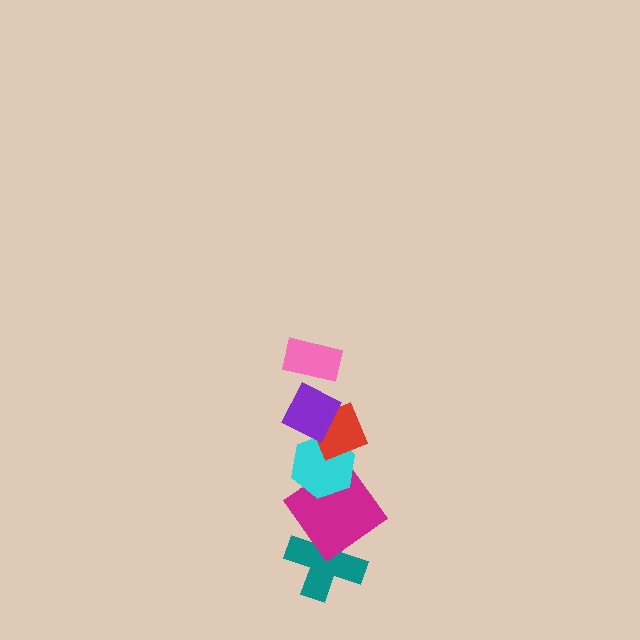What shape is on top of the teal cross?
The magenta diamond is on top of the teal cross.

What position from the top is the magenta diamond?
The magenta diamond is 5th from the top.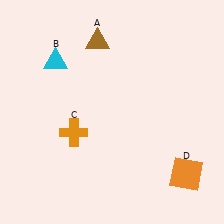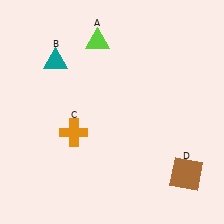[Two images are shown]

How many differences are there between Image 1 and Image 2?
There are 3 differences between the two images.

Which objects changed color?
A changed from brown to lime. B changed from cyan to teal. D changed from orange to brown.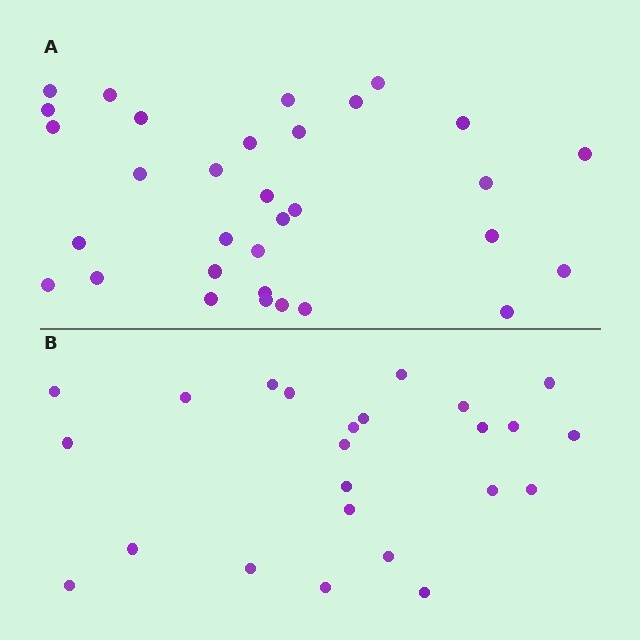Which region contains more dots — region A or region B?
Region A (the top region) has more dots.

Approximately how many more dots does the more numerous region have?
Region A has roughly 8 or so more dots than region B.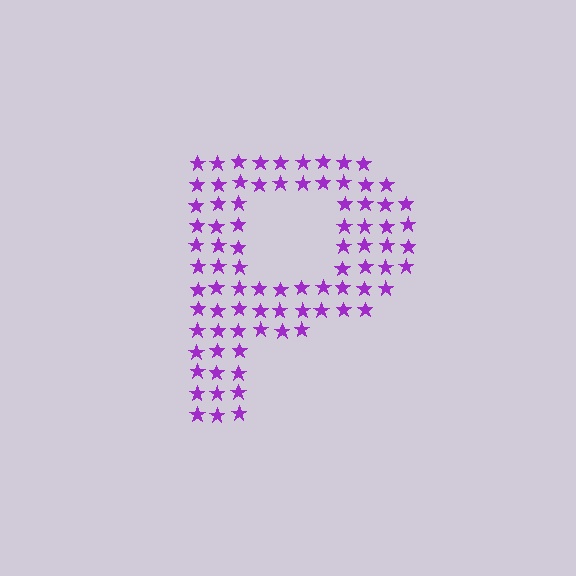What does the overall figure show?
The overall figure shows the letter P.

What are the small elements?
The small elements are stars.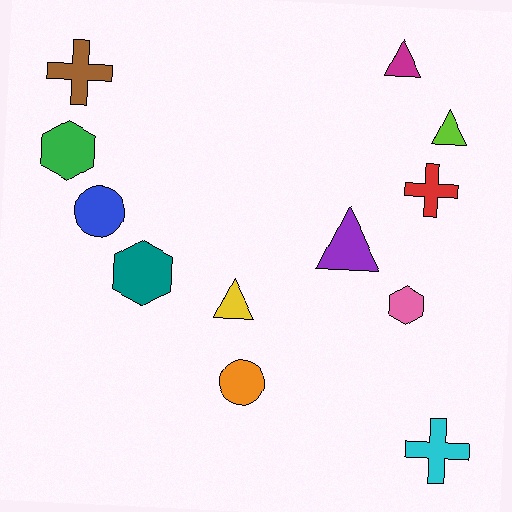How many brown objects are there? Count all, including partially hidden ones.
There is 1 brown object.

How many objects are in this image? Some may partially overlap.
There are 12 objects.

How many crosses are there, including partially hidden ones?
There are 3 crosses.